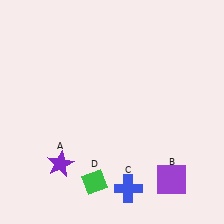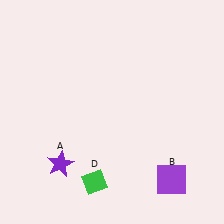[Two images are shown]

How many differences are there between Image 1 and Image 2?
There is 1 difference between the two images.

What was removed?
The blue cross (C) was removed in Image 2.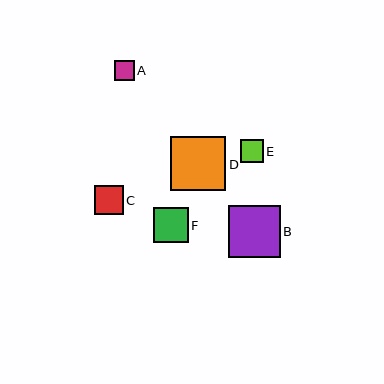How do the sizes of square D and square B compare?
Square D and square B are approximately the same size.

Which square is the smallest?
Square A is the smallest with a size of approximately 20 pixels.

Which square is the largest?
Square D is the largest with a size of approximately 55 pixels.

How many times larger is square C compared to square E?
Square C is approximately 1.3 times the size of square E.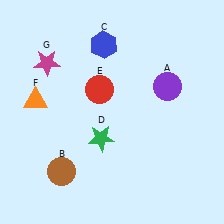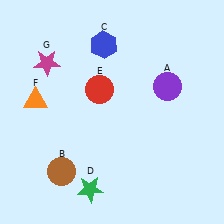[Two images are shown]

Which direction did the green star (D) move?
The green star (D) moved down.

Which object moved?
The green star (D) moved down.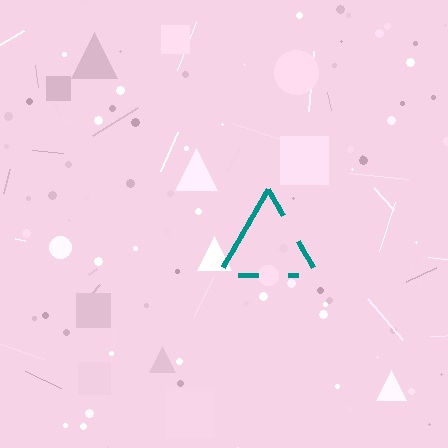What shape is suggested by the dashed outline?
The dashed outline suggests a triangle.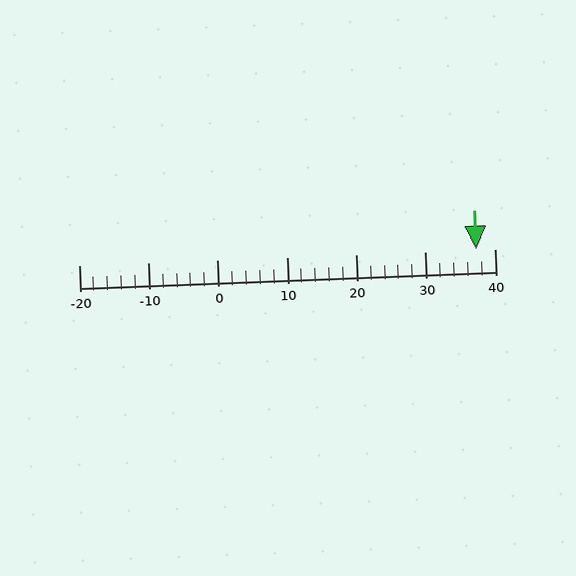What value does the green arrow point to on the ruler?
The green arrow points to approximately 37.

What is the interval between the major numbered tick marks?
The major tick marks are spaced 10 units apart.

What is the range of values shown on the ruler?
The ruler shows values from -20 to 40.